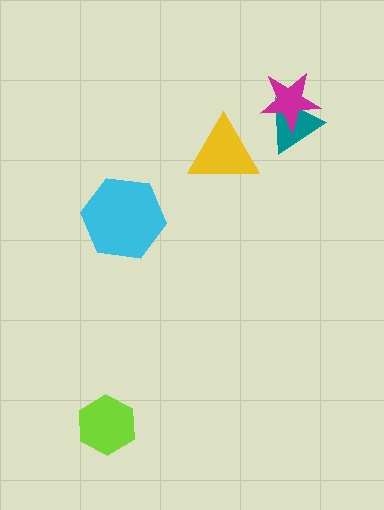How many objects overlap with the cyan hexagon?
0 objects overlap with the cyan hexagon.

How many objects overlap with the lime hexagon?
0 objects overlap with the lime hexagon.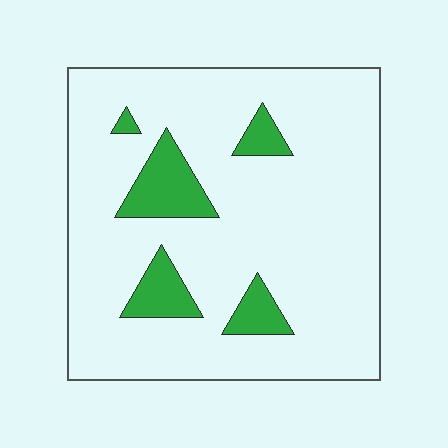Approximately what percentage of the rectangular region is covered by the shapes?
Approximately 15%.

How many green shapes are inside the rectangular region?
5.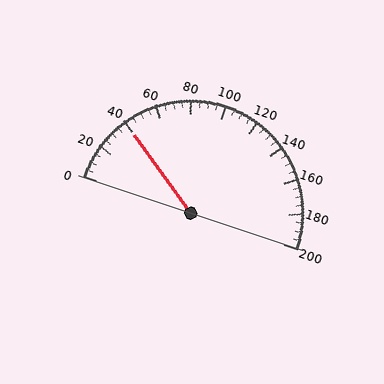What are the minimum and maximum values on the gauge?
The gauge ranges from 0 to 200.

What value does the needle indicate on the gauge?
The needle indicates approximately 40.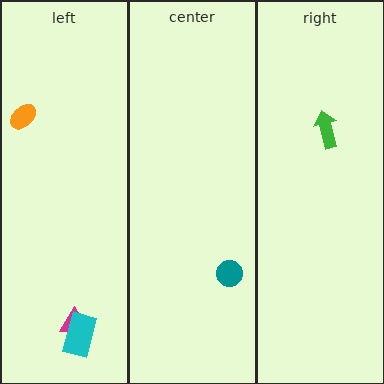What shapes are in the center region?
The teal circle.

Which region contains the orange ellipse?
The left region.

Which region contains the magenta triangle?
The left region.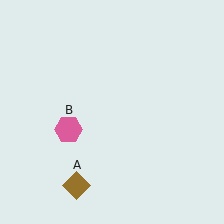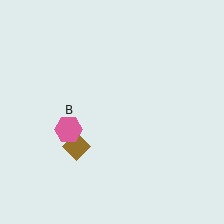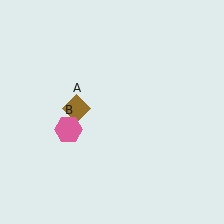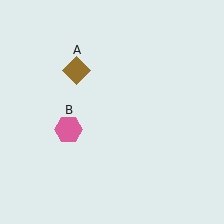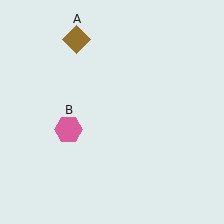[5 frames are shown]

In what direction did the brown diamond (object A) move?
The brown diamond (object A) moved up.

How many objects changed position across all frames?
1 object changed position: brown diamond (object A).